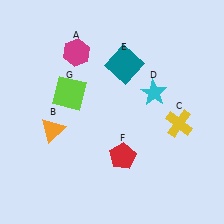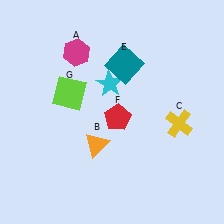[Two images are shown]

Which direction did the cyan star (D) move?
The cyan star (D) moved left.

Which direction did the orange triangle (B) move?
The orange triangle (B) moved right.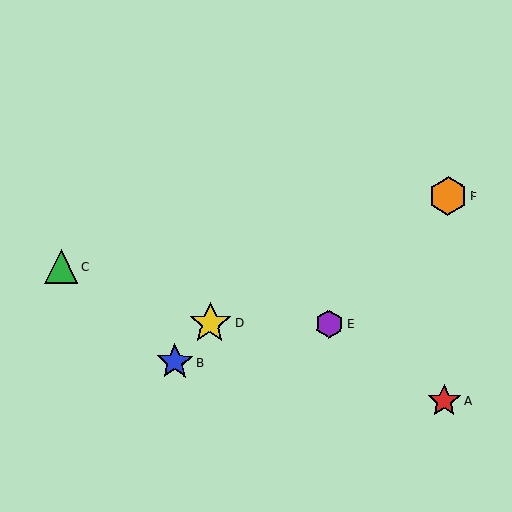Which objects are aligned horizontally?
Objects D, E are aligned horizontally.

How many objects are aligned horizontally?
2 objects (D, E) are aligned horizontally.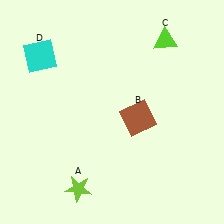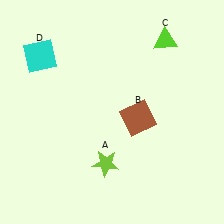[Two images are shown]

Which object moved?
The lime star (A) moved right.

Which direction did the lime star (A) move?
The lime star (A) moved right.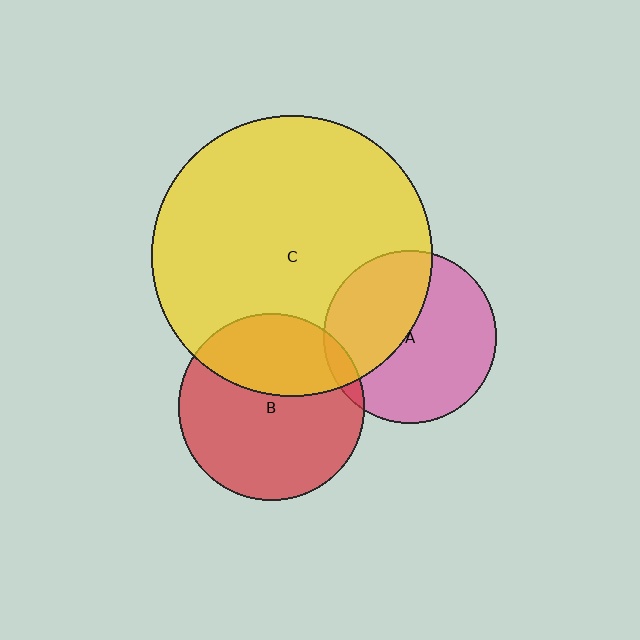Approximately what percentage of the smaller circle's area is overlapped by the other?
Approximately 5%.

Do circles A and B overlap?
Yes.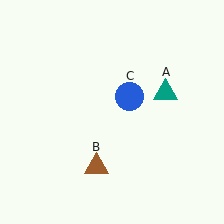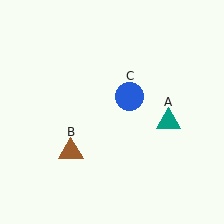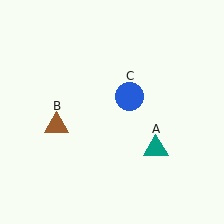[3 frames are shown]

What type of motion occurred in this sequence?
The teal triangle (object A), brown triangle (object B) rotated clockwise around the center of the scene.